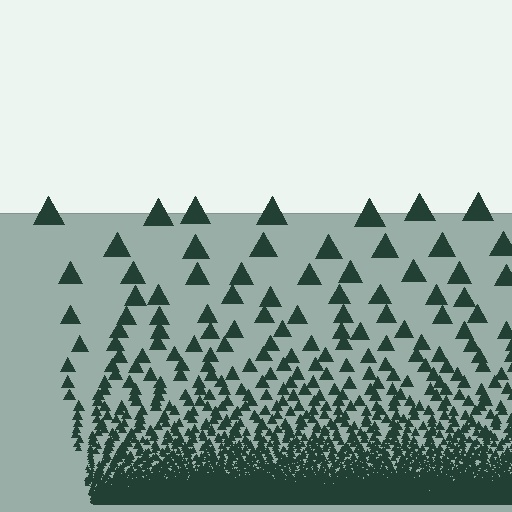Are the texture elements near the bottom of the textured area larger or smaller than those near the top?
Smaller. The gradient is inverted — elements near the bottom are smaller and denser.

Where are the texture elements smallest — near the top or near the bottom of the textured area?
Near the bottom.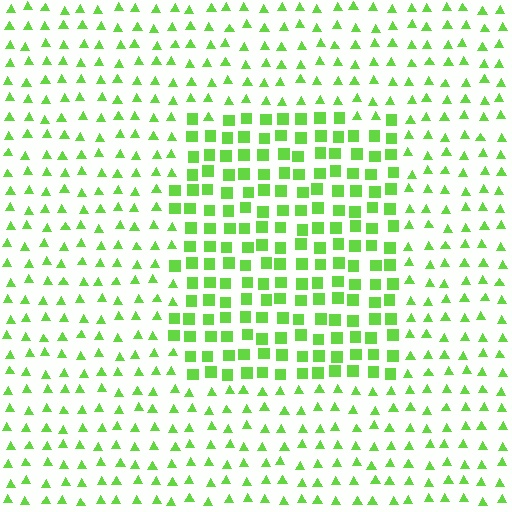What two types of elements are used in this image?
The image uses squares inside the rectangle region and triangles outside it.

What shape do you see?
I see a rectangle.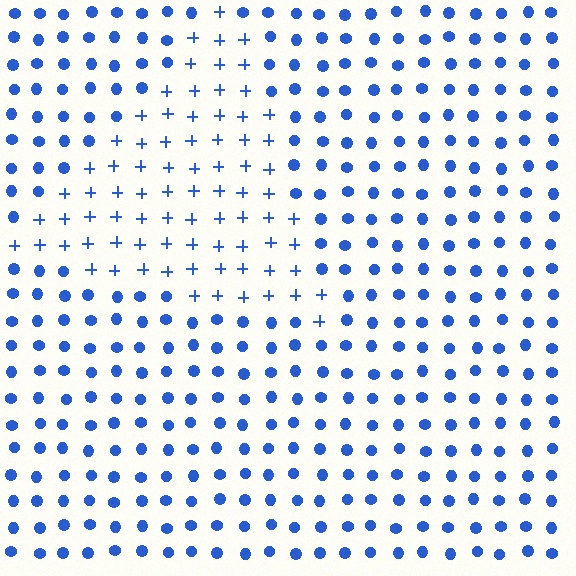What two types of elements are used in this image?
The image uses plus signs inside the triangle region and circles outside it.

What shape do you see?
I see a triangle.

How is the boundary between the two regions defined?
The boundary is defined by a change in element shape: plus signs inside vs. circles outside. All elements share the same color and spacing.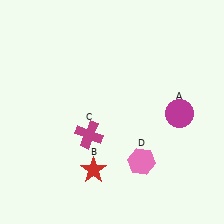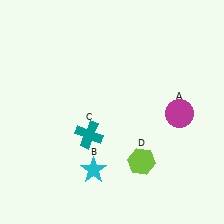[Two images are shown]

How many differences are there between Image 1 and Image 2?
There are 3 differences between the two images.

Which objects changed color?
B changed from red to cyan. C changed from magenta to teal. D changed from pink to lime.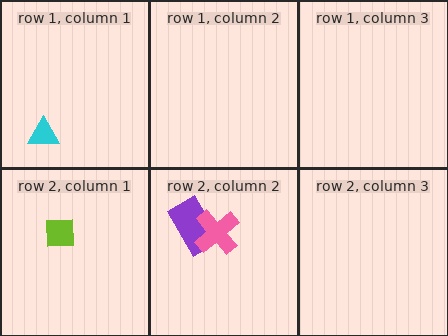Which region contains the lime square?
The row 2, column 1 region.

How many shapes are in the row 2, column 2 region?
2.